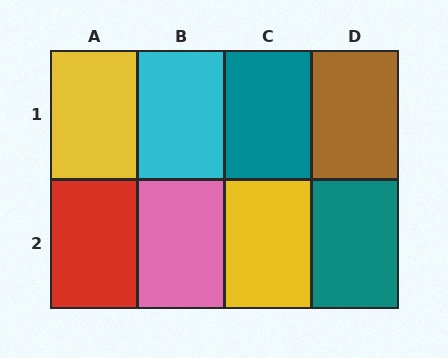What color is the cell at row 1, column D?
Brown.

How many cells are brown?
1 cell is brown.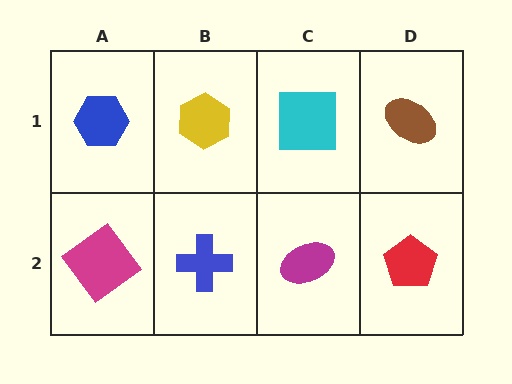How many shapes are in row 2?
4 shapes.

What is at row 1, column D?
A brown ellipse.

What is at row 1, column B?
A yellow hexagon.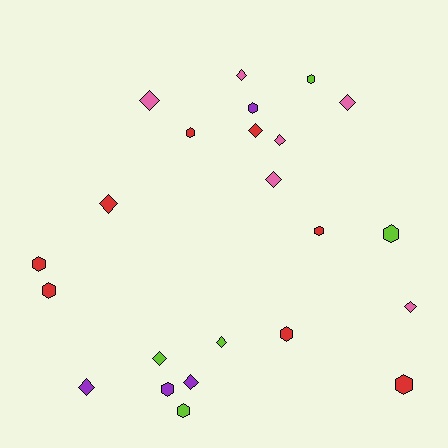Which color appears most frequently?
Red, with 8 objects.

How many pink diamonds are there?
There are 6 pink diamonds.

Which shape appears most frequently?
Diamond, with 12 objects.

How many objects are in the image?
There are 23 objects.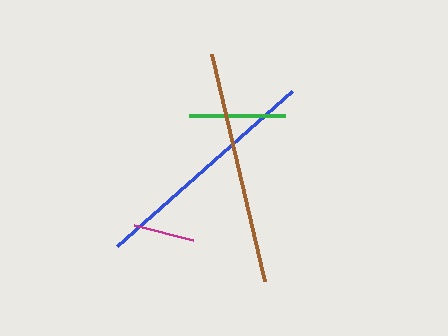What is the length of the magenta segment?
The magenta segment is approximately 61 pixels long.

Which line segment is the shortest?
The magenta line is the shortest at approximately 61 pixels.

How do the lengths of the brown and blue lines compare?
The brown and blue lines are approximately the same length.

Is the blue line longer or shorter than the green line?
The blue line is longer than the green line.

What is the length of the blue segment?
The blue segment is approximately 234 pixels long.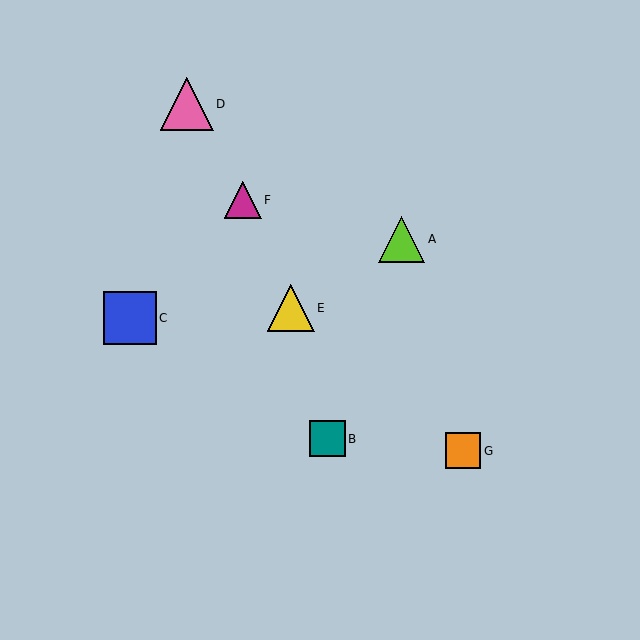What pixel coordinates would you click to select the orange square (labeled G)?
Click at (463, 451) to select the orange square G.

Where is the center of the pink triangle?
The center of the pink triangle is at (187, 104).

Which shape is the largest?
The blue square (labeled C) is the largest.